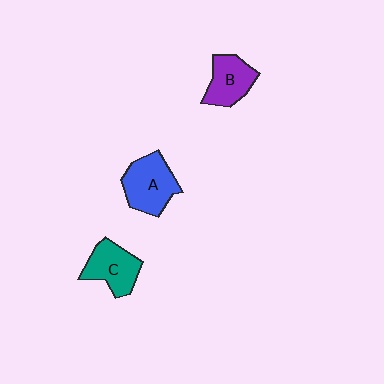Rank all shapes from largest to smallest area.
From largest to smallest: A (blue), C (teal), B (purple).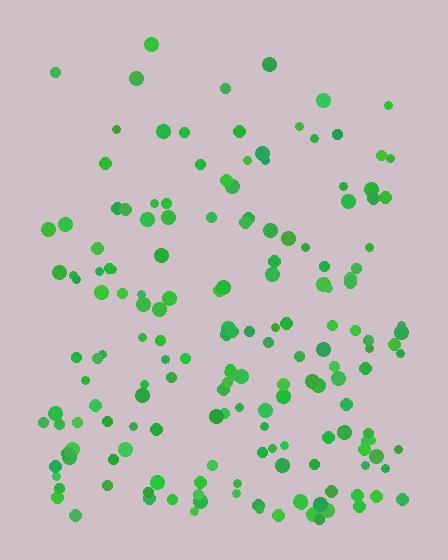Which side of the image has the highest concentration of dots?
The bottom.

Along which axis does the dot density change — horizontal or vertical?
Vertical.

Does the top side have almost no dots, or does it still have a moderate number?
Still a moderate number, just noticeably fewer than the bottom.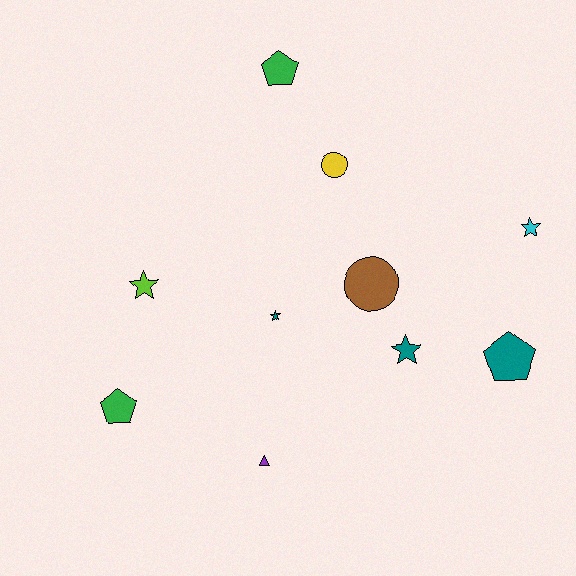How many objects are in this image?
There are 10 objects.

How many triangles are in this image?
There is 1 triangle.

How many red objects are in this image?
There are no red objects.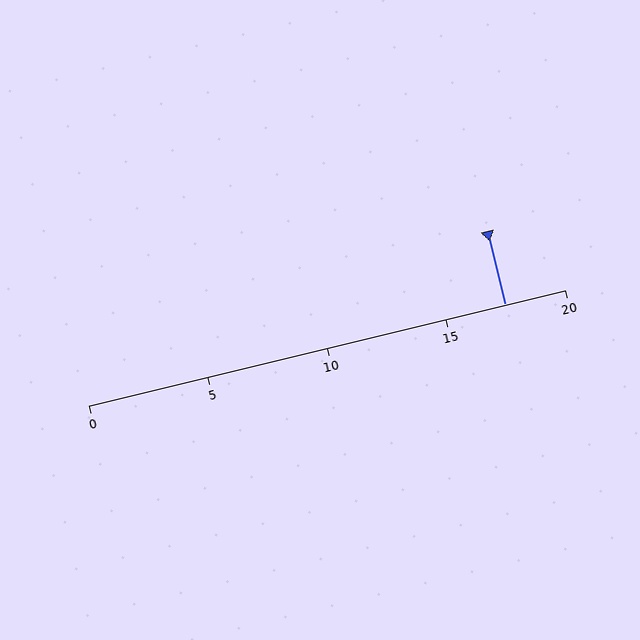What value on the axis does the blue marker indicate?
The marker indicates approximately 17.5.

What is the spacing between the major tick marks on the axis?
The major ticks are spaced 5 apart.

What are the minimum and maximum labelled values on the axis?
The axis runs from 0 to 20.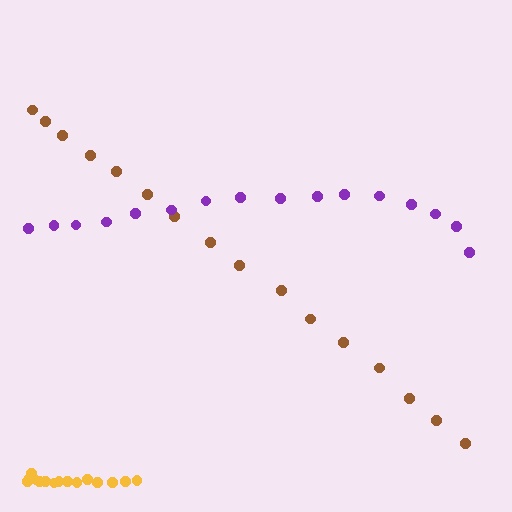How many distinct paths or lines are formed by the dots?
There are 3 distinct paths.